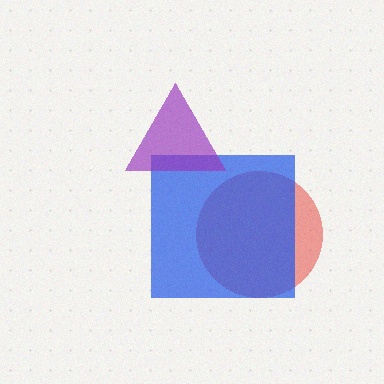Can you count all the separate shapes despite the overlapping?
Yes, there are 3 separate shapes.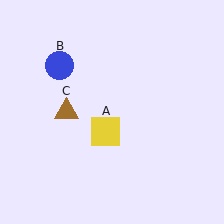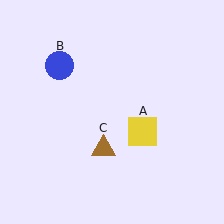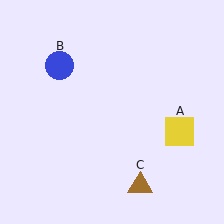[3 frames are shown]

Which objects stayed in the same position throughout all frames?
Blue circle (object B) remained stationary.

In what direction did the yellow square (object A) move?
The yellow square (object A) moved right.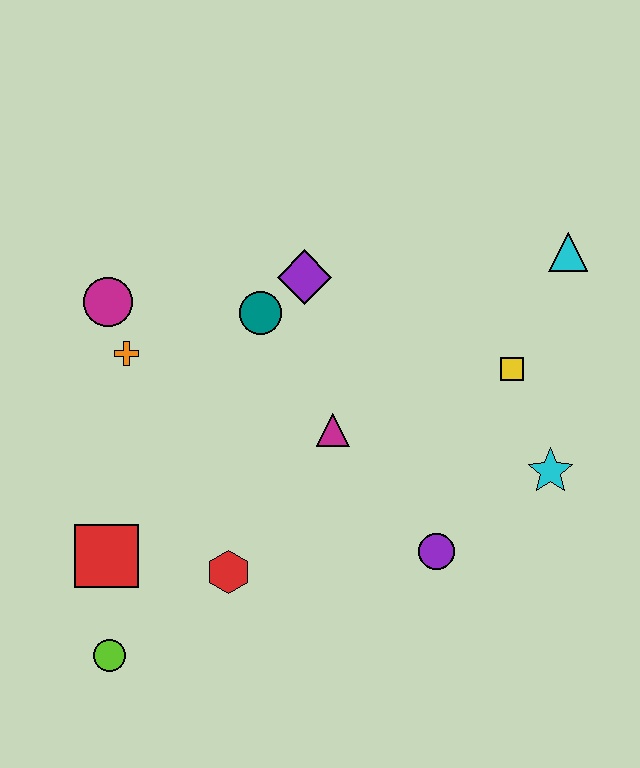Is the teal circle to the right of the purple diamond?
No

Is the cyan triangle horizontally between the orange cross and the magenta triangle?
No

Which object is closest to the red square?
The lime circle is closest to the red square.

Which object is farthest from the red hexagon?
The cyan triangle is farthest from the red hexagon.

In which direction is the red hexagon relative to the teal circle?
The red hexagon is below the teal circle.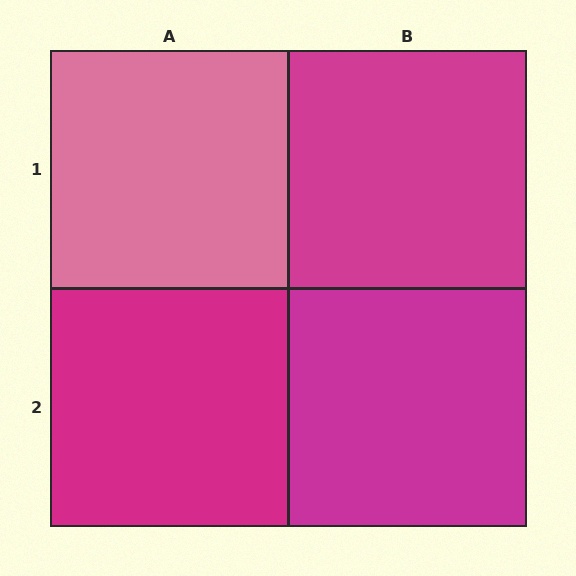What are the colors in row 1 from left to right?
Pink, magenta.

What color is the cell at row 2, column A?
Magenta.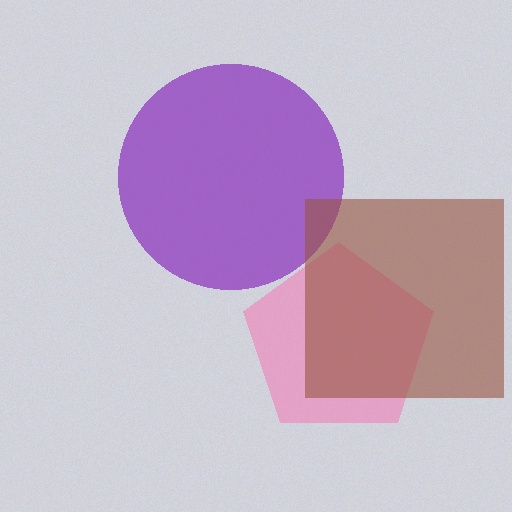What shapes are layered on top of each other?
The layered shapes are: a pink pentagon, a purple circle, a brown square.